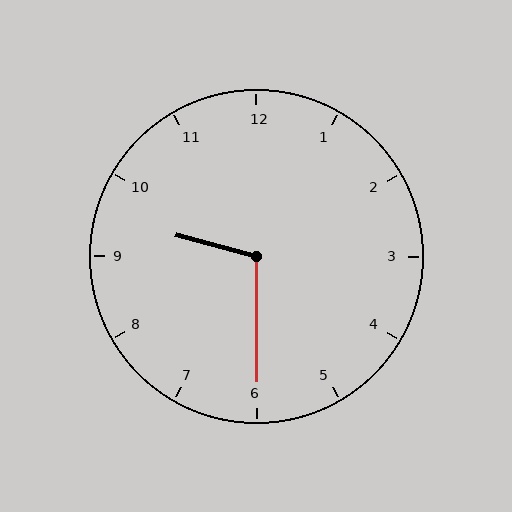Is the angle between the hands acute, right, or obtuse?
It is obtuse.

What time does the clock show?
9:30.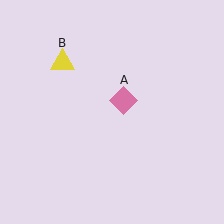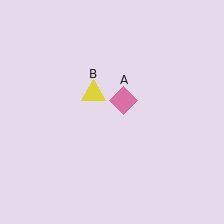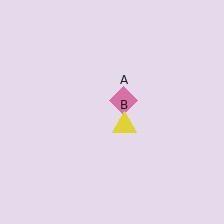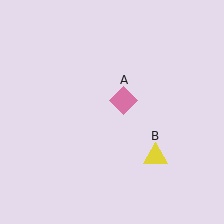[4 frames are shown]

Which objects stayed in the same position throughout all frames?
Pink diamond (object A) remained stationary.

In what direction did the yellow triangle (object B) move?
The yellow triangle (object B) moved down and to the right.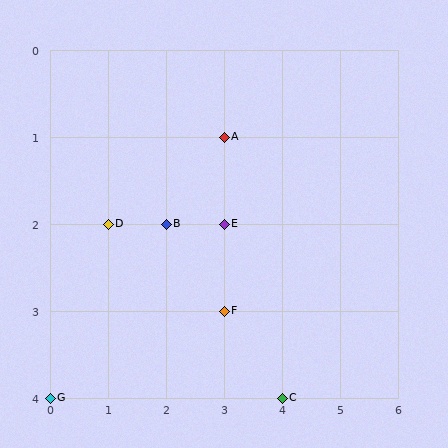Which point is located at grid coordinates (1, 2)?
Point D is at (1, 2).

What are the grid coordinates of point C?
Point C is at grid coordinates (4, 4).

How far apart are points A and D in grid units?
Points A and D are 2 columns and 1 row apart (about 2.2 grid units diagonally).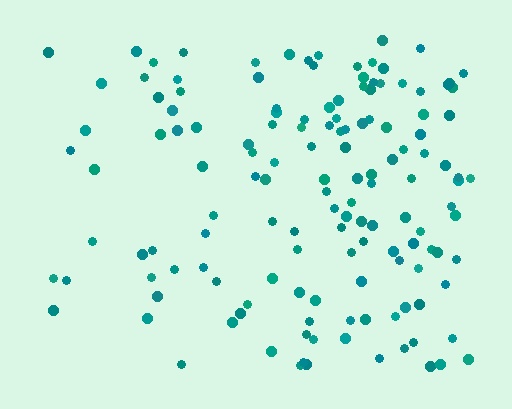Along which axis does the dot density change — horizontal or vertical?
Horizontal.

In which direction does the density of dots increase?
From left to right, with the right side densest.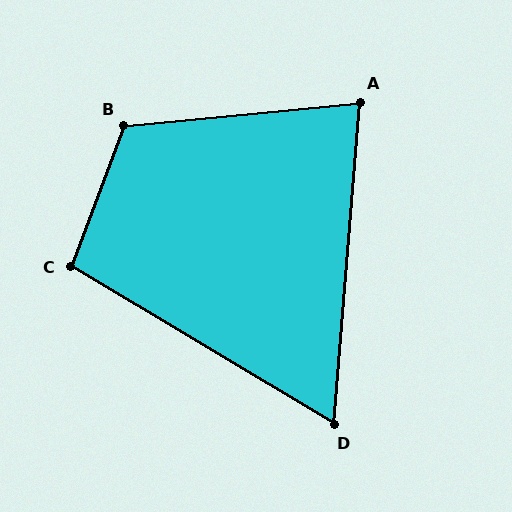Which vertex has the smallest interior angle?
D, at approximately 64 degrees.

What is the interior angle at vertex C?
Approximately 100 degrees (obtuse).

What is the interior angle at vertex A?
Approximately 80 degrees (acute).